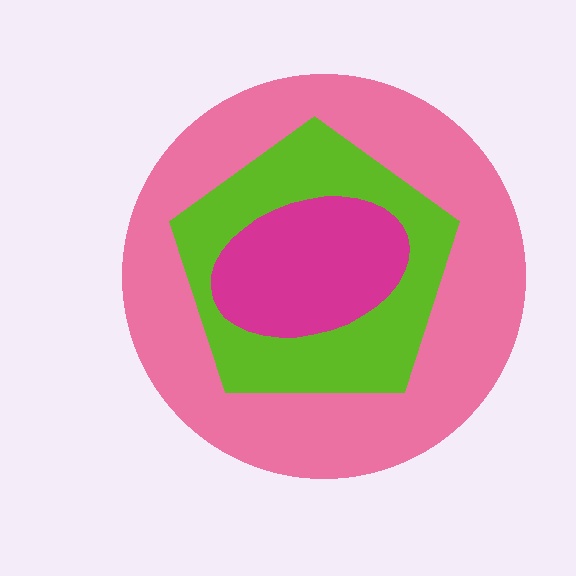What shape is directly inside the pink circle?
The lime pentagon.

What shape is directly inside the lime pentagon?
The magenta ellipse.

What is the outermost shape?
The pink circle.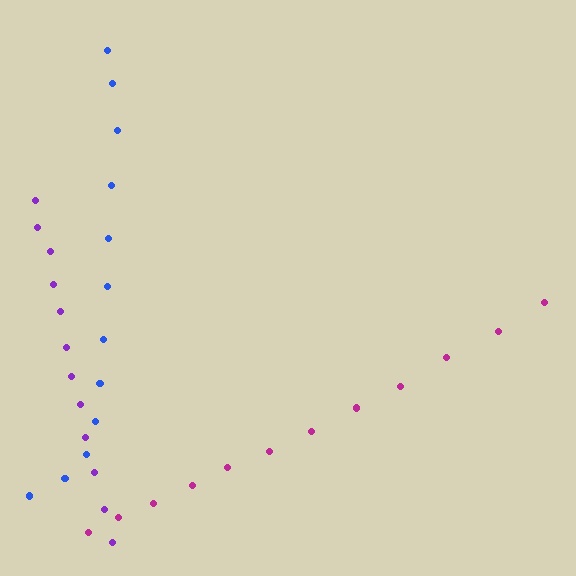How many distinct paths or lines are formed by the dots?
There are 3 distinct paths.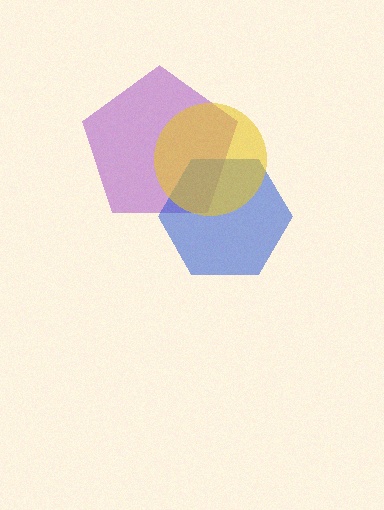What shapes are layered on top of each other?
The layered shapes are: a purple pentagon, a blue hexagon, a yellow circle.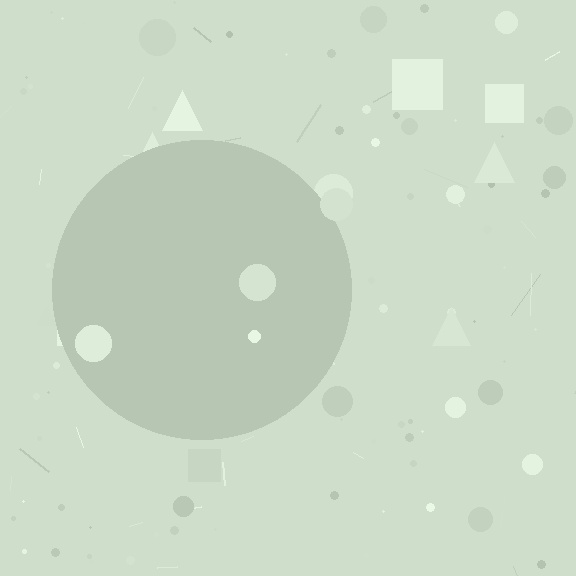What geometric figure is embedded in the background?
A circle is embedded in the background.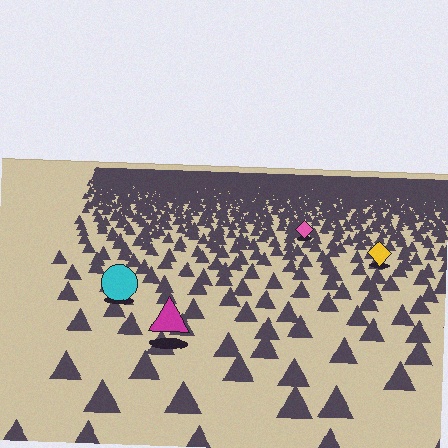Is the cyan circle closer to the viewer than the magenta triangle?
No. The magenta triangle is closer — you can tell from the texture gradient: the ground texture is coarser near it.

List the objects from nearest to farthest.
From nearest to farthest: the magenta triangle, the cyan circle, the yellow diamond, the pink diamond.